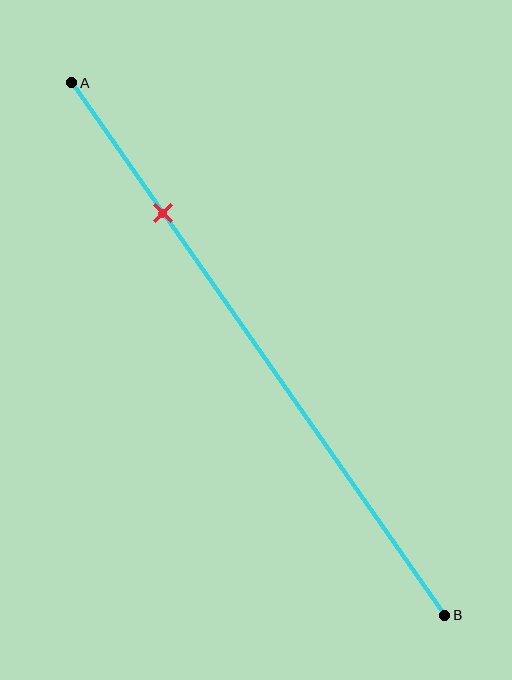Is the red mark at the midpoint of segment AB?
No, the mark is at about 25% from A, not at the 50% midpoint.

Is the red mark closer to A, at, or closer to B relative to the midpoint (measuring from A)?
The red mark is closer to point A than the midpoint of segment AB.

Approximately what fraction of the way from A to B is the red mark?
The red mark is approximately 25% of the way from A to B.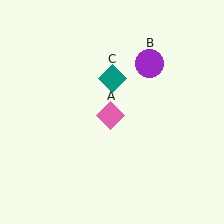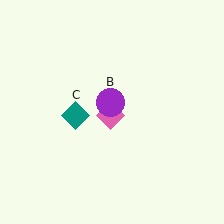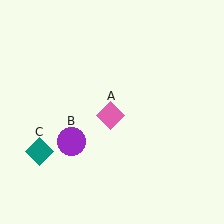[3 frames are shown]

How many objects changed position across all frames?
2 objects changed position: purple circle (object B), teal diamond (object C).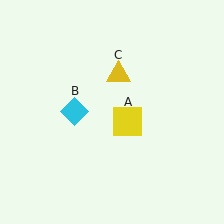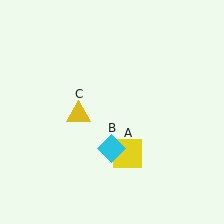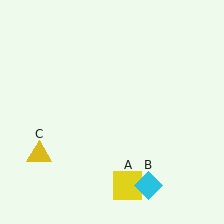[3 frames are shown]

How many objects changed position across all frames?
3 objects changed position: yellow square (object A), cyan diamond (object B), yellow triangle (object C).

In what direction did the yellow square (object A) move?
The yellow square (object A) moved down.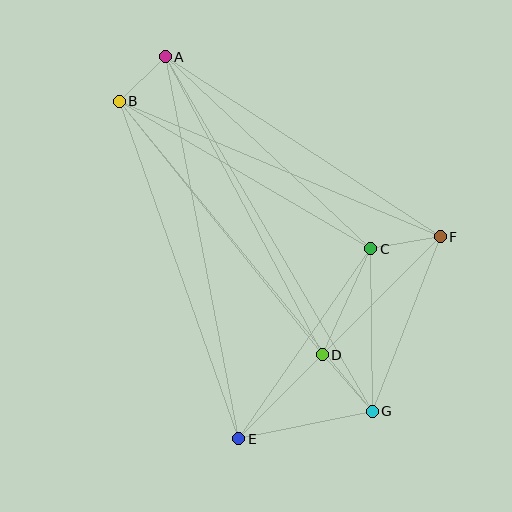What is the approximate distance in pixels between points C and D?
The distance between C and D is approximately 116 pixels.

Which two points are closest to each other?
Points A and B are closest to each other.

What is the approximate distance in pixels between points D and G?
The distance between D and G is approximately 75 pixels.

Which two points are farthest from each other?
Points A and G are farthest from each other.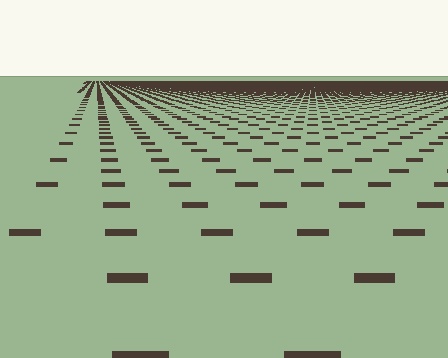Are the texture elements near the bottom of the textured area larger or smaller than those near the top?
Larger. Near the bottom, elements are closer to the viewer and appear at a bigger on-screen size.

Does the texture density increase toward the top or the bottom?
Density increases toward the top.